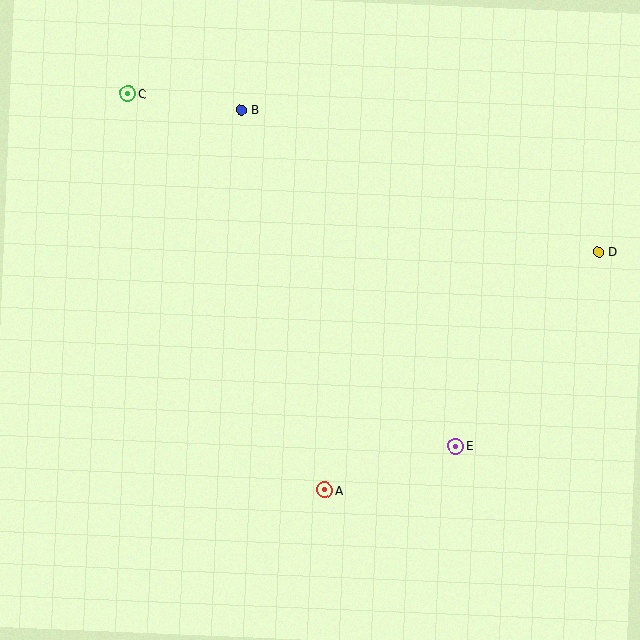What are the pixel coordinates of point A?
Point A is at (325, 490).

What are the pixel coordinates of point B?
Point B is at (241, 110).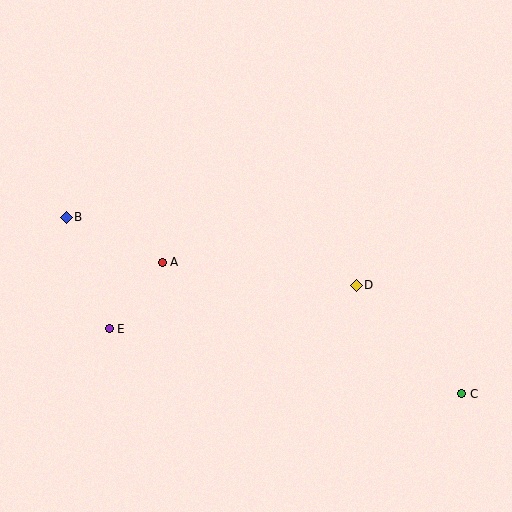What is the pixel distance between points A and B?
The distance between A and B is 106 pixels.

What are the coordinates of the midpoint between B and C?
The midpoint between B and C is at (264, 305).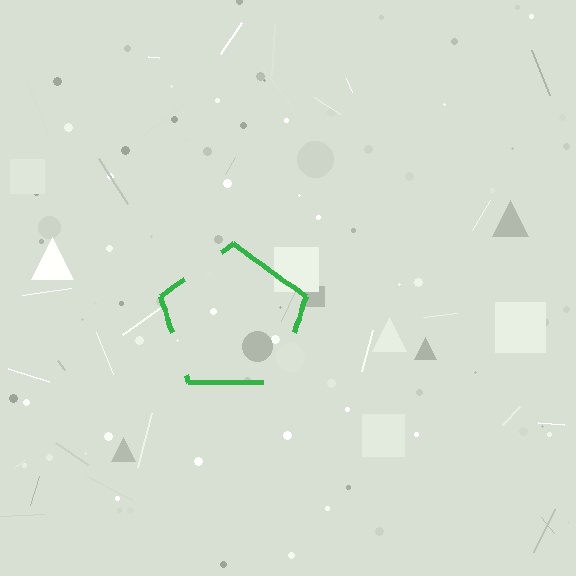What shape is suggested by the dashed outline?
The dashed outline suggests a pentagon.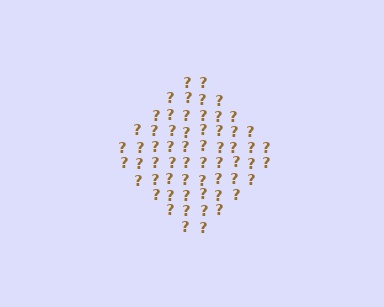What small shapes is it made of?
It is made of small question marks.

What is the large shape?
The large shape is a diamond.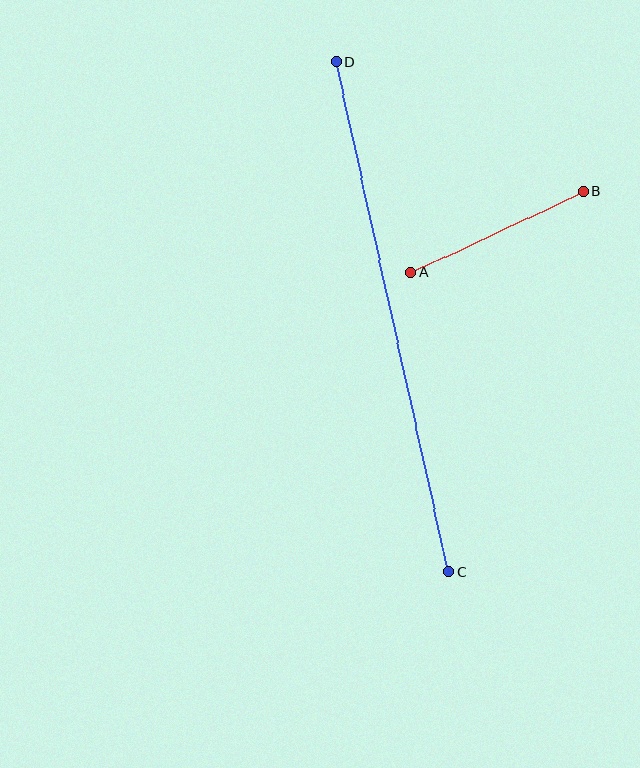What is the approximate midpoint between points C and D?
The midpoint is at approximately (392, 317) pixels.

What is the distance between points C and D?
The distance is approximately 522 pixels.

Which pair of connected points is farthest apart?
Points C and D are farthest apart.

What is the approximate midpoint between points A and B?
The midpoint is at approximately (497, 232) pixels.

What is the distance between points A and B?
The distance is approximately 191 pixels.